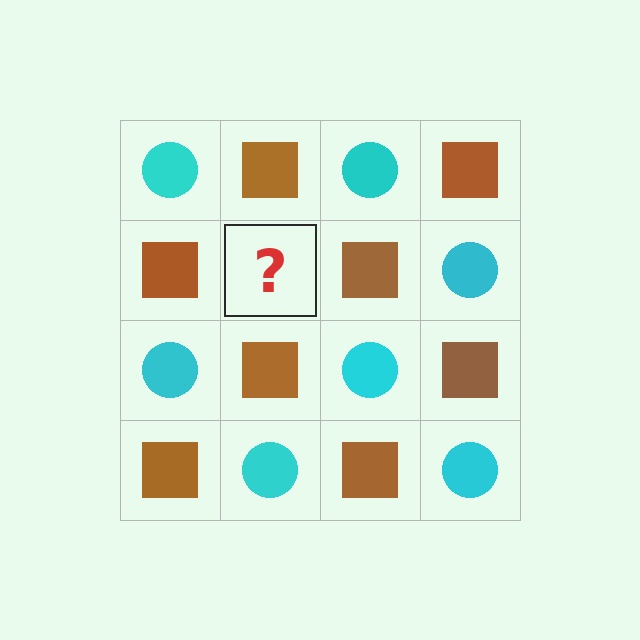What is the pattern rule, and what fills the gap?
The rule is that it alternates cyan circle and brown square in a checkerboard pattern. The gap should be filled with a cyan circle.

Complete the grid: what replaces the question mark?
The question mark should be replaced with a cyan circle.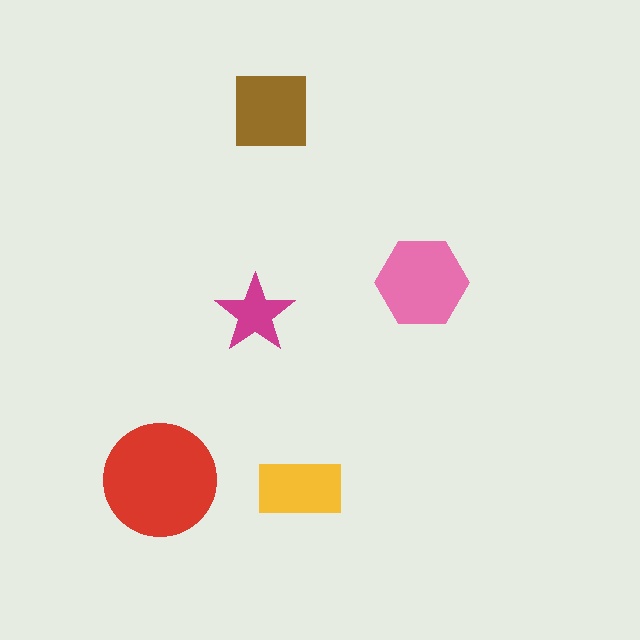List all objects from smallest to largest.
The magenta star, the yellow rectangle, the brown square, the pink hexagon, the red circle.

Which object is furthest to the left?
The red circle is leftmost.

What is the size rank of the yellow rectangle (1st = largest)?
4th.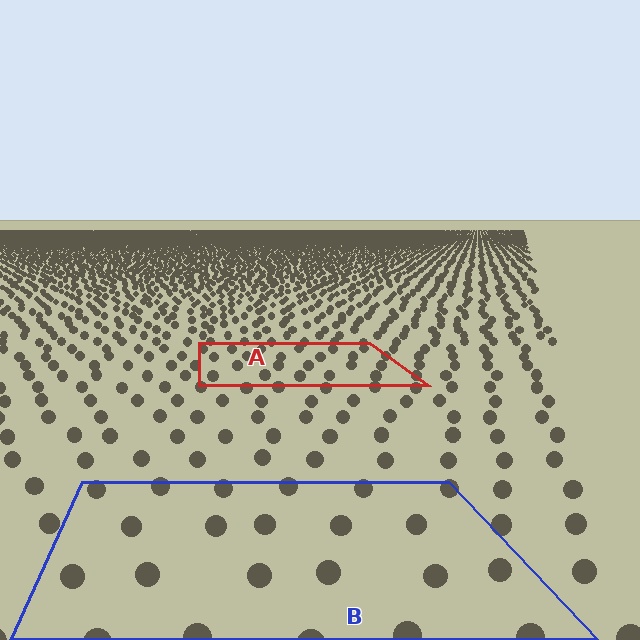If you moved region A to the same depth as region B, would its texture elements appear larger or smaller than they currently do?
They would appear larger. At a closer depth, the same texture elements are projected at a bigger on-screen size.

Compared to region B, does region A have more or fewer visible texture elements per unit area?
Region A has more texture elements per unit area — they are packed more densely because it is farther away.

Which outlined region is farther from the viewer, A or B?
Region A is farther from the viewer — the texture elements inside it appear smaller and more densely packed.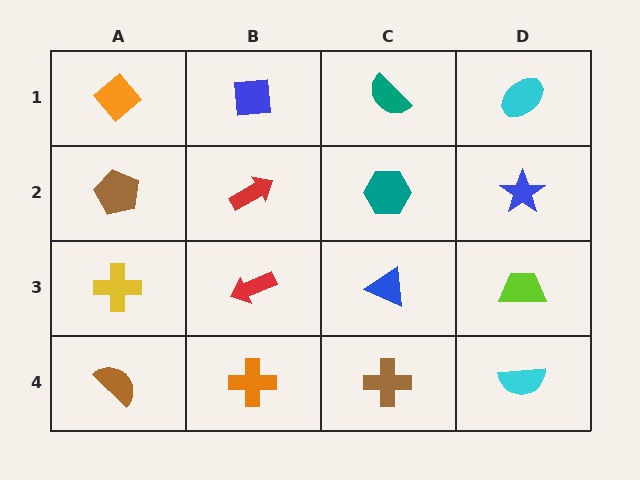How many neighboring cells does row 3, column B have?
4.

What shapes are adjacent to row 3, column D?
A blue star (row 2, column D), a cyan semicircle (row 4, column D), a blue triangle (row 3, column C).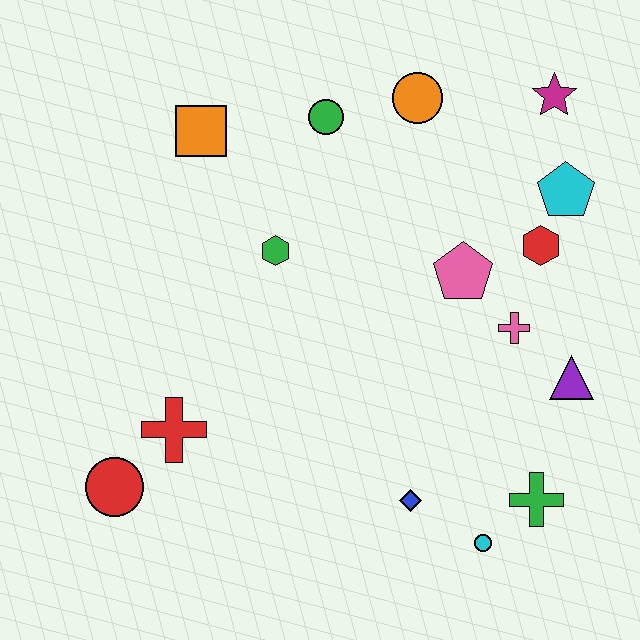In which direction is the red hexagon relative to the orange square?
The red hexagon is to the right of the orange square.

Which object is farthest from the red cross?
The magenta star is farthest from the red cross.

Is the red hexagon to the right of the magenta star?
No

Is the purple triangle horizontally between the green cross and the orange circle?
No